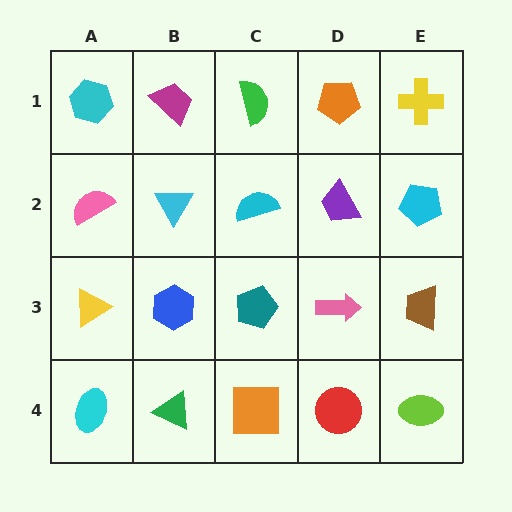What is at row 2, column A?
A pink semicircle.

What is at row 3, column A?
A yellow triangle.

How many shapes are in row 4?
5 shapes.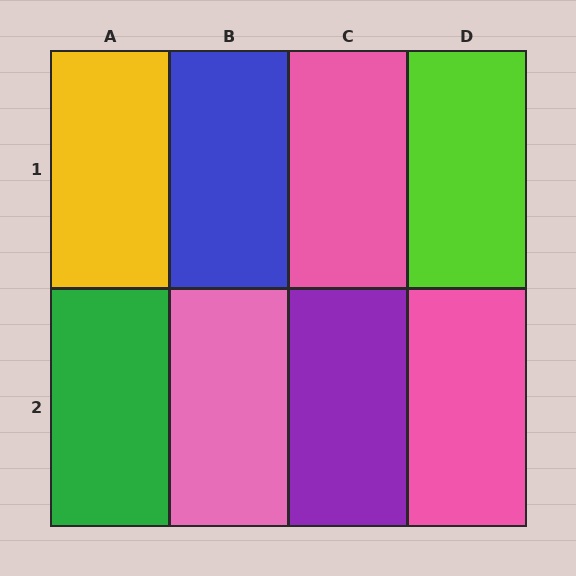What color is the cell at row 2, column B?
Pink.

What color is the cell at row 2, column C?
Purple.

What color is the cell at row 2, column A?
Green.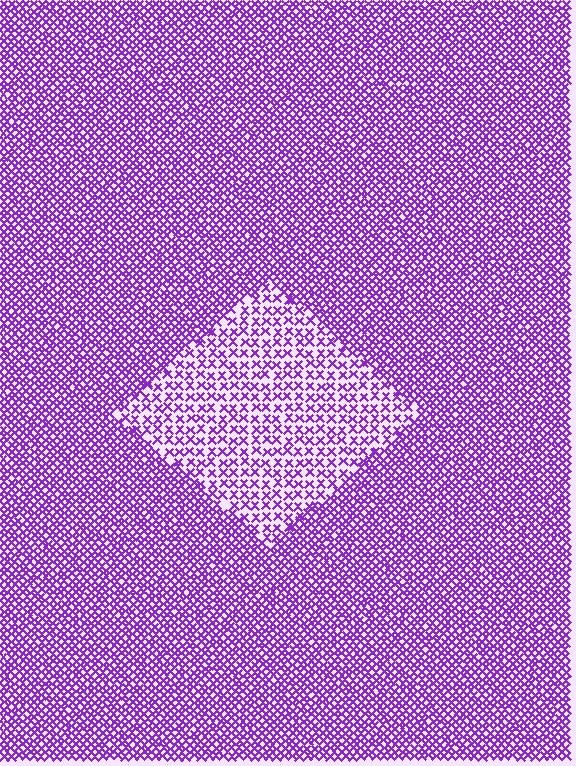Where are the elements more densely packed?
The elements are more densely packed outside the diamond boundary.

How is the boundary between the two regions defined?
The boundary is defined by a change in element density (approximately 2.0x ratio). All elements are the same color, size, and shape.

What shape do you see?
I see a diamond.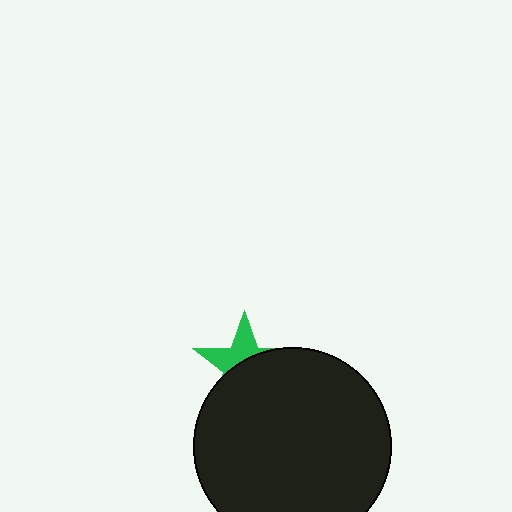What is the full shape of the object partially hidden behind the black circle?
The partially hidden object is a green star.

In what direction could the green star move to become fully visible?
The green star could move up. That would shift it out from behind the black circle entirely.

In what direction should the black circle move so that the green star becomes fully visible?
The black circle should move down. That is the shortest direction to clear the overlap and leave the green star fully visible.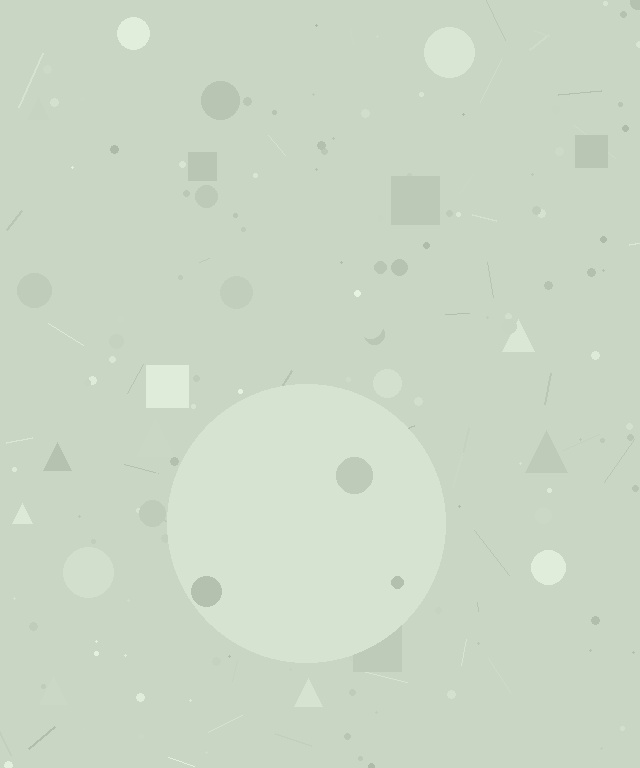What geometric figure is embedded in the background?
A circle is embedded in the background.